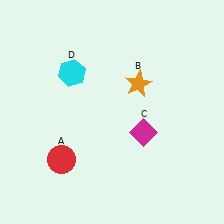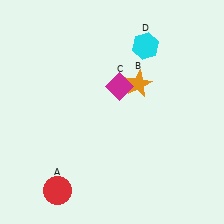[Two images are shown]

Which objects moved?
The objects that moved are: the red circle (A), the magenta diamond (C), the cyan hexagon (D).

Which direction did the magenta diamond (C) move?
The magenta diamond (C) moved up.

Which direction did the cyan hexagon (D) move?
The cyan hexagon (D) moved right.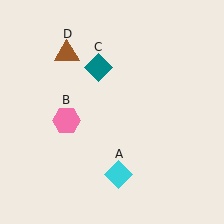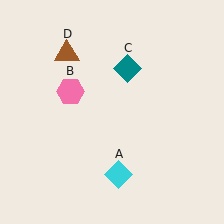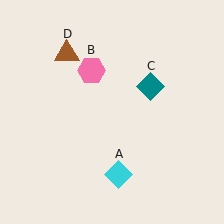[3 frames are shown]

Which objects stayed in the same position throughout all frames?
Cyan diamond (object A) and brown triangle (object D) remained stationary.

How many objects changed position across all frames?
2 objects changed position: pink hexagon (object B), teal diamond (object C).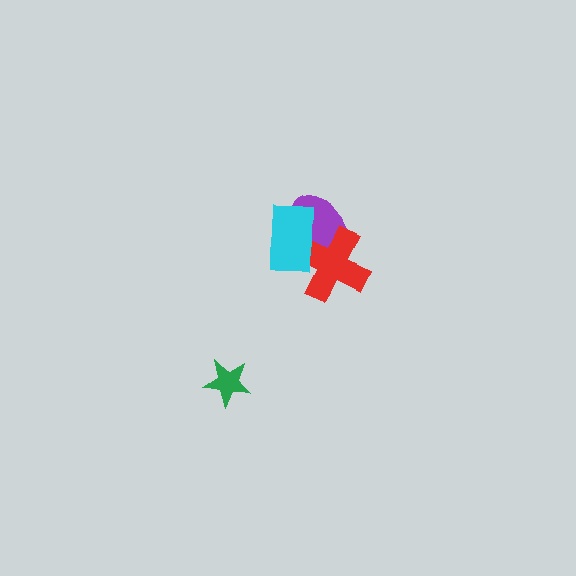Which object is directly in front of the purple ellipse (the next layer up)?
The red cross is directly in front of the purple ellipse.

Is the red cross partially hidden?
Yes, it is partially covered by another shape.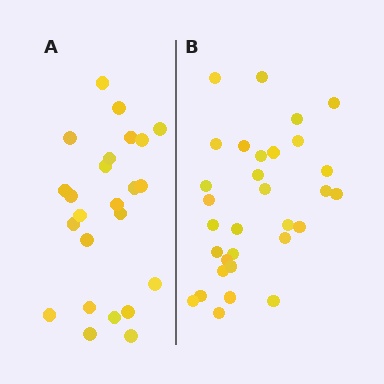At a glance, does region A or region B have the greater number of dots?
Region B (the right region) has more dots.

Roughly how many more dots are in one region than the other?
Region B has roughly 8 or so more dots than region A.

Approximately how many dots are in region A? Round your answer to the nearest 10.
About 20 dots. (The exact count is 24, which rounds to 20.)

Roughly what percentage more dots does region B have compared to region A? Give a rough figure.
About 30% more.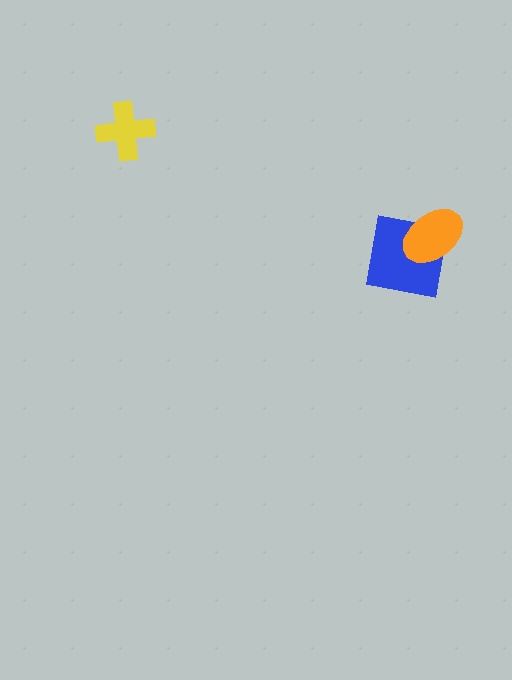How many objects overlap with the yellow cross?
0 objects overlap with the yellow cross.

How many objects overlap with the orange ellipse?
1 object overlaps with the orange ellipse.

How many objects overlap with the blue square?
1 object overlaps with the blue square.